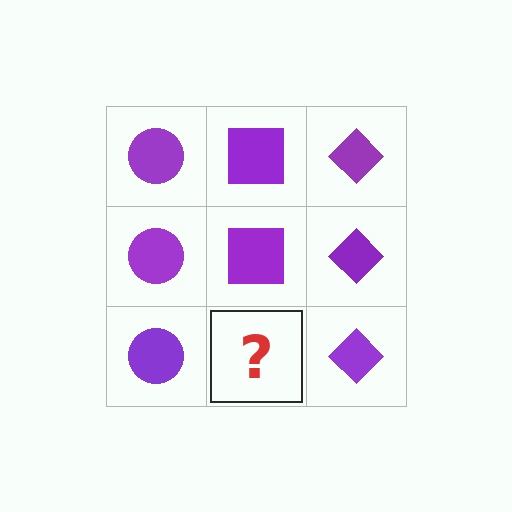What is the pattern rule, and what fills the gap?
The rule is that each column has a consistent shape. The gap should be filled with a purple square.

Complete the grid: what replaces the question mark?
The question mark should be replaced with a purple square.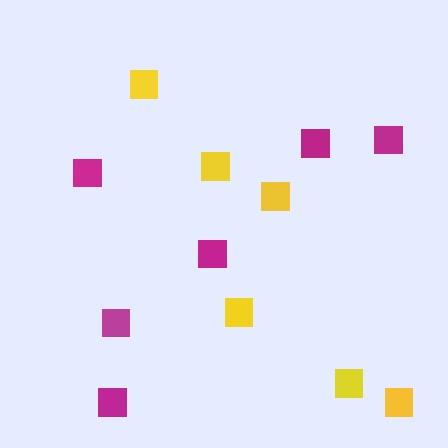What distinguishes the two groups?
There are 2 groups: one group of magenta squares (6) and one group of yellow squares (6).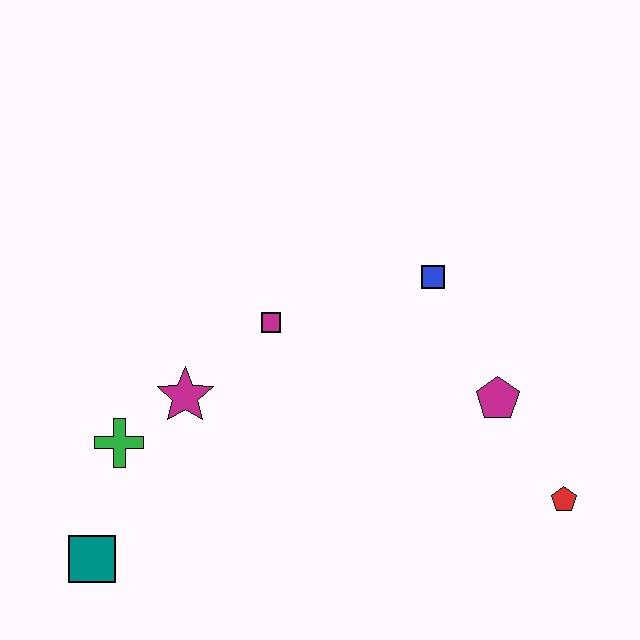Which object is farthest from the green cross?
The red pentagon is farthest from the green cross.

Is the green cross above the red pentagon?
Yes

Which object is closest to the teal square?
The green cross is closest to the teal square.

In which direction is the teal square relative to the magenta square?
The teal square is below the magenta square.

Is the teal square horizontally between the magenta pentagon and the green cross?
No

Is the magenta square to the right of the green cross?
Yes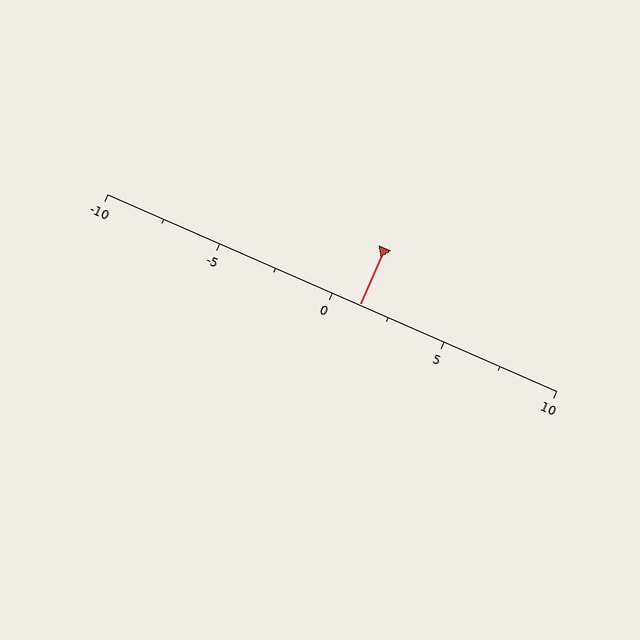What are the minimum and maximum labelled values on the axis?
The axis runs from -10 to 10.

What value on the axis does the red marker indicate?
The marker indicates approximately 1.2.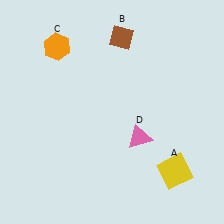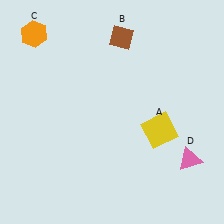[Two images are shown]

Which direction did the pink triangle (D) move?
The pink triangle (D) moved right.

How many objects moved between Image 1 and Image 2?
3 objects moved between the two images.